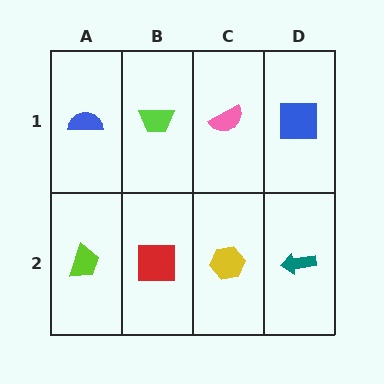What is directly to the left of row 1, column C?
A lime trapezoid.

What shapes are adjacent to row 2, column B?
A lime trapezoid (row 1, column B), a lime trapezoid (row 2, column A), a yellow hexagon (row 2, column C).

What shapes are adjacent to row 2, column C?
A pink semicircle (row 1, column C), a red square (row 2, column B), a teal arrow (row 2, column D).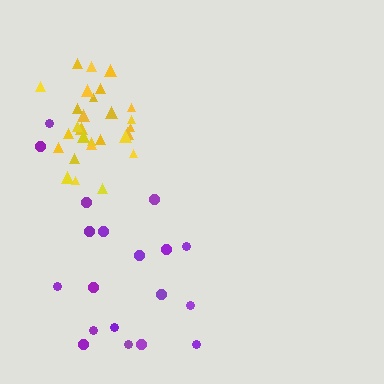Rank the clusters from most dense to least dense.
yellow, purple.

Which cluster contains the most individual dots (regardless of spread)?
Yellow (28).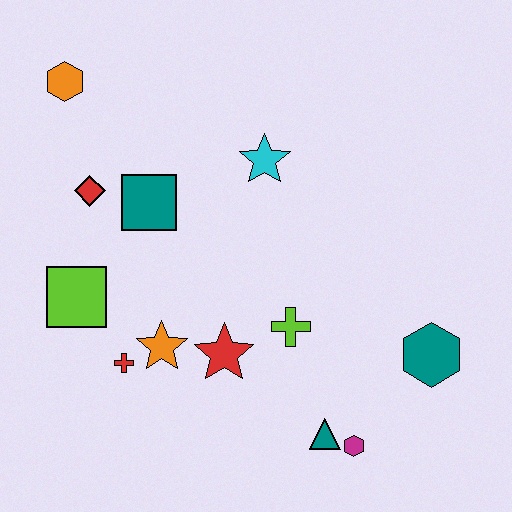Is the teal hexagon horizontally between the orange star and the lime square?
No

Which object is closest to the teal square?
The red diamond is closest to the teal square.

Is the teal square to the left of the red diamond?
No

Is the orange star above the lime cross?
No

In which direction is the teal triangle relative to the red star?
The teal triangle is to the right of the red star.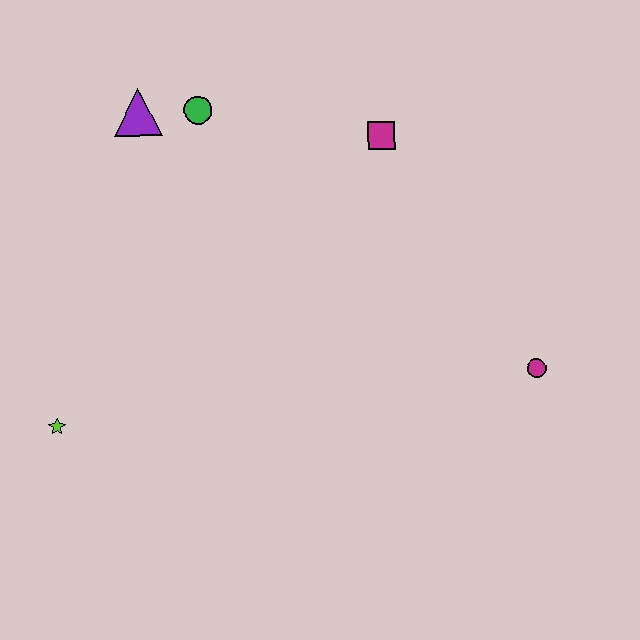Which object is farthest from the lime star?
The magenta circle is farthest from the lime star.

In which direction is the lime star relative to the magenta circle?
The lime star is to the left of the magenta circle.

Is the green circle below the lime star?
No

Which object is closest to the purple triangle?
The green circle is closest to the purple triangle.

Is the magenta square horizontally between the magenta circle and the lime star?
Yes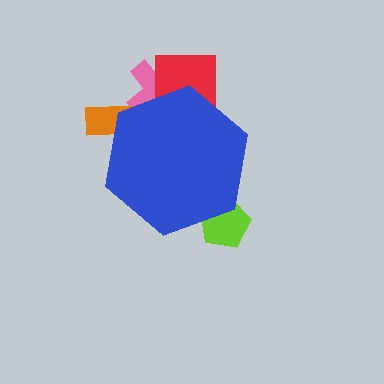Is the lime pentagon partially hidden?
Yes, the lime pentagon is partially hidden behind the blue hexagon.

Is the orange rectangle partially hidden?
Yes, the orange rectangle is partially hidden behind the blue hexagon.